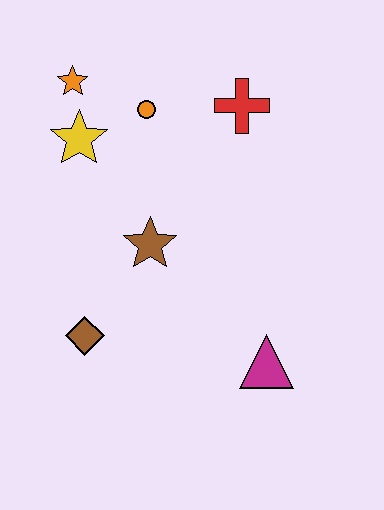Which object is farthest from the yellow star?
The magenta triangle is farthest from the yellow star.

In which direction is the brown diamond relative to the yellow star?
The brown diamond is below the yellow star.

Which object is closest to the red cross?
The orange circle is closest to the red cross.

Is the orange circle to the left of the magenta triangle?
Yes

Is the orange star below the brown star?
No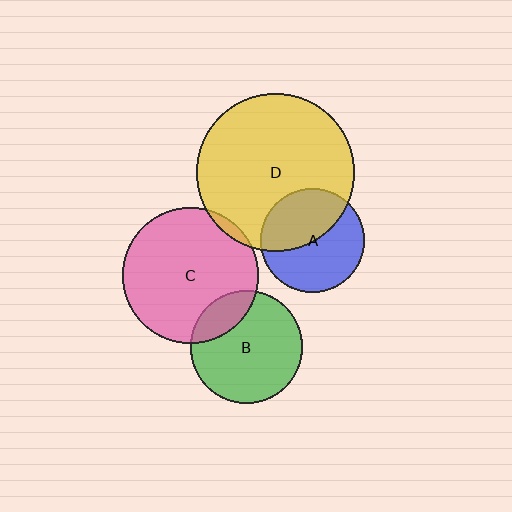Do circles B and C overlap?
Yes.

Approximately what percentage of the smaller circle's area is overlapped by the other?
Approximately 20%.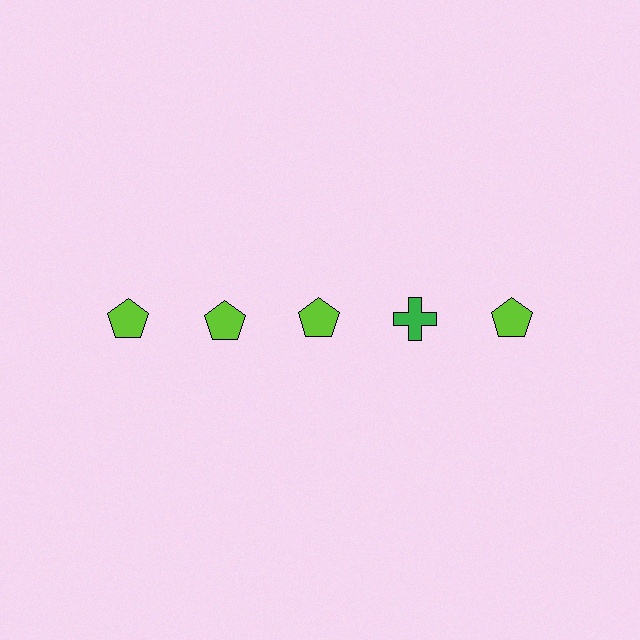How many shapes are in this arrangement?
There are 5 shapes arranged in a grid pattern.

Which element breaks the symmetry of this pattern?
The green cross in the top row, second from right column breaks the symmetry. All other shapes are lime pentagons.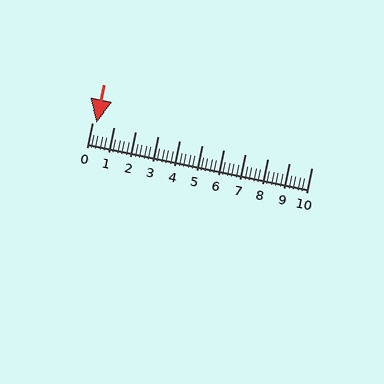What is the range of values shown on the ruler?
The ruler shows values from 0 to 10.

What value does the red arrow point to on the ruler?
The red arrow points to approximately 0.2.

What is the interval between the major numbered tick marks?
The major tick marks are spaced 1 units apart.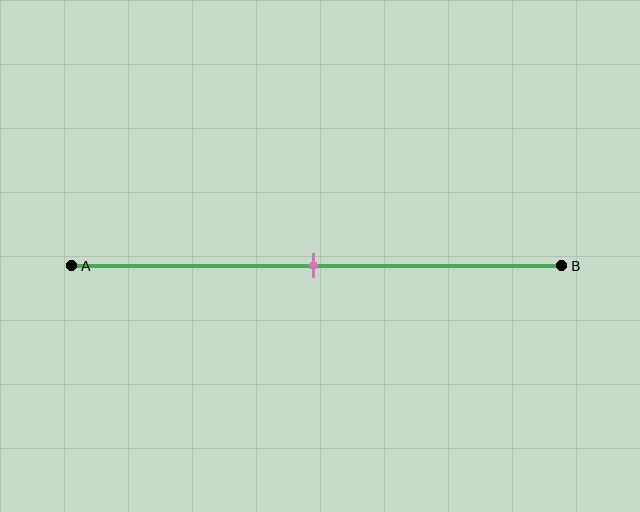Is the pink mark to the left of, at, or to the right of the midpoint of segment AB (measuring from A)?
The pink mark is approximately at the midpoint of segment AB.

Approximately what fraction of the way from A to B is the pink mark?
The pink mark is approximately 50% of the way from A to B.